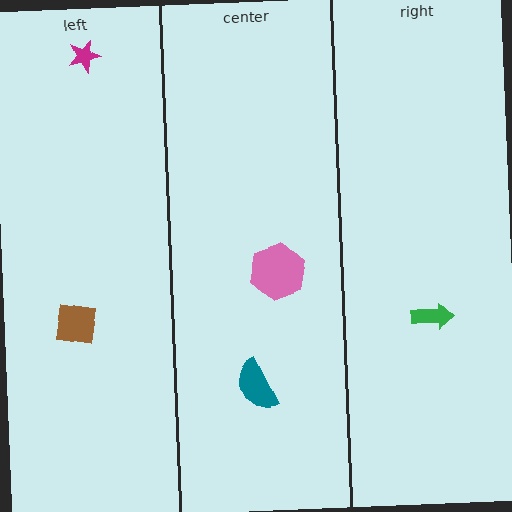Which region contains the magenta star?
The left region.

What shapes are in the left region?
The brown square, the magenta star.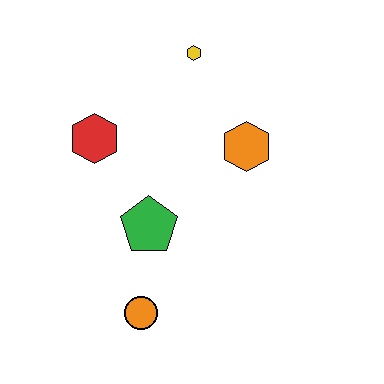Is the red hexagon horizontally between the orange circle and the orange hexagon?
No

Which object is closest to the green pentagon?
The orange circle is closest to the green pentagon.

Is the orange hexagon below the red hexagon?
Yes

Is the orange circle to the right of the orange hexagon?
No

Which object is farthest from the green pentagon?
The yellow hexagon is farthest from the green pentagon.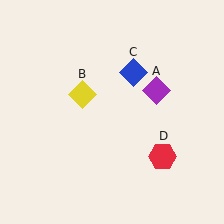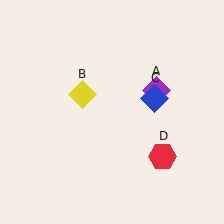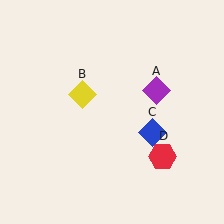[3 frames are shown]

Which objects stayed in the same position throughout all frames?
Purple diamond (object A) and yellow diamond (object B) and red hexagon (object D) remained stationary.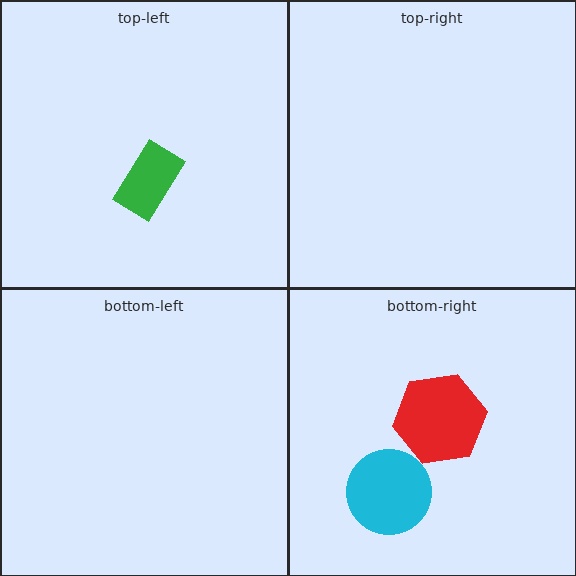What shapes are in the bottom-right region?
The cyan circle, the red hexagon.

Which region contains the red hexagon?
The bottom-right region.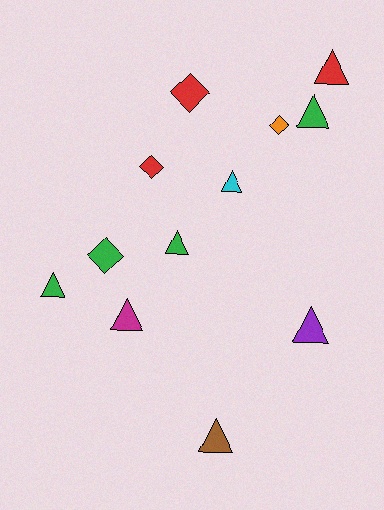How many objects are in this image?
There are 12 objects.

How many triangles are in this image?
There are 8 triangles.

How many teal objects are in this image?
There are no teal objects.